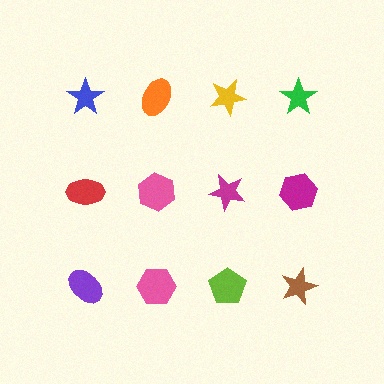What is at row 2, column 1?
A red ellipse.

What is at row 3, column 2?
A pink hexagon.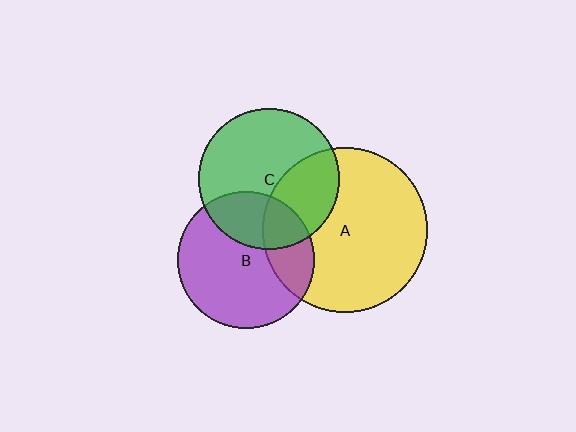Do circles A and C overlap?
Yes.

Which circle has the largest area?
Circle A (yellow).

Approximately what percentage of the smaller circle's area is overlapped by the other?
Approximately 35%.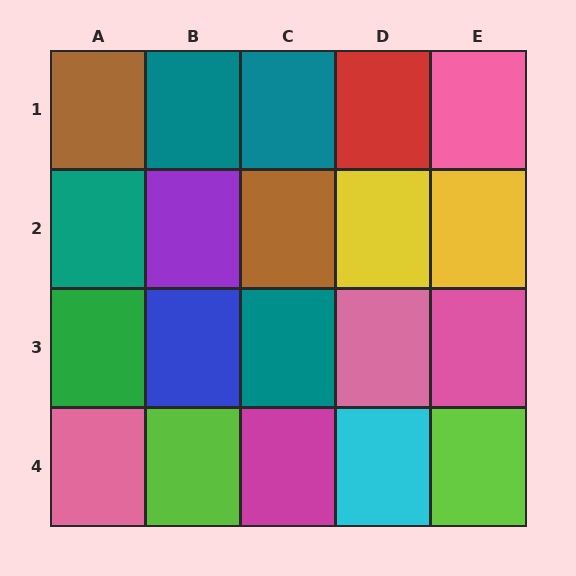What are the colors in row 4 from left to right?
Pink, lime, magenta, cyan, lime.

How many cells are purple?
1 cell is purple.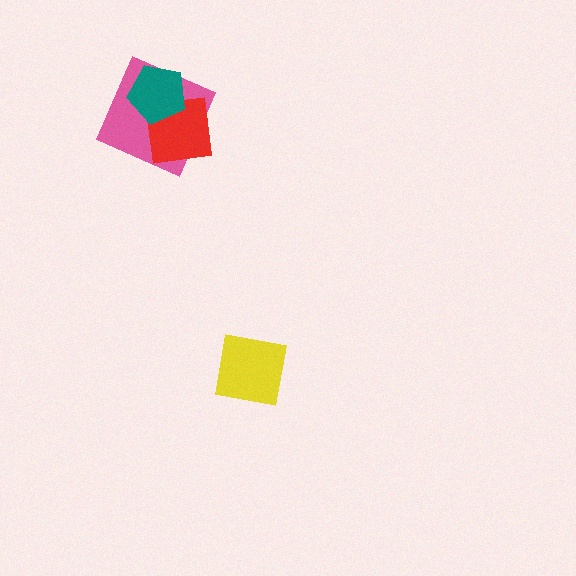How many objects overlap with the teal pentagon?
2 objects overlap with the teal pentagon.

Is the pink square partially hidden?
Yes, it is partially covered by another shape.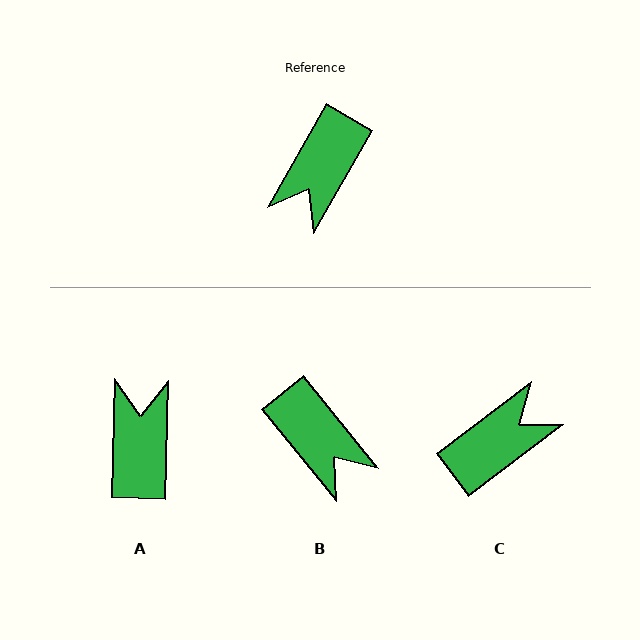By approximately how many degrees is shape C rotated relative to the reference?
Approximately 157 degrees counter-clockwise.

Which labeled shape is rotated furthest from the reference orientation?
C, about 157 degrees away.